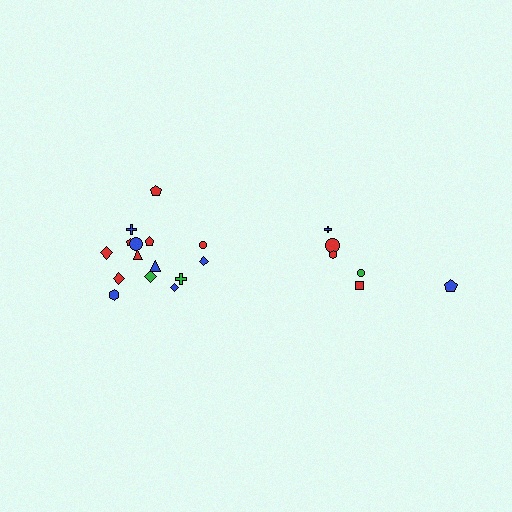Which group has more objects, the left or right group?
The left group.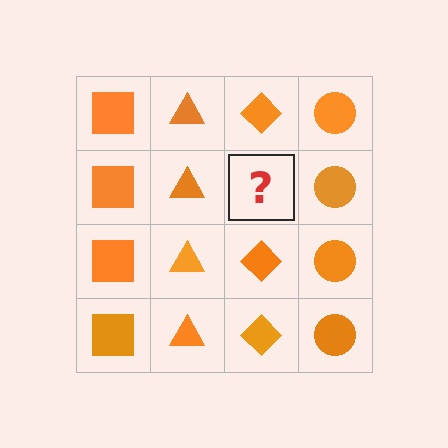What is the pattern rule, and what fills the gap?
The rule is that each column has a consistent shape. The gap should be filled with an orange diamond.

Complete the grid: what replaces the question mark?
The question mark should be replaced with an orange diamond.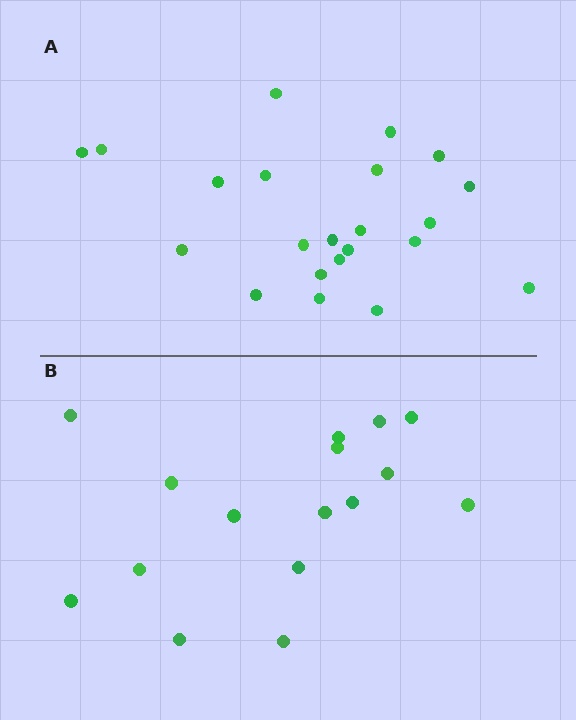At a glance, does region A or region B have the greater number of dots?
Region A (the top region) has more dots.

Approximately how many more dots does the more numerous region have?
Region A has about 6 more dots than region B.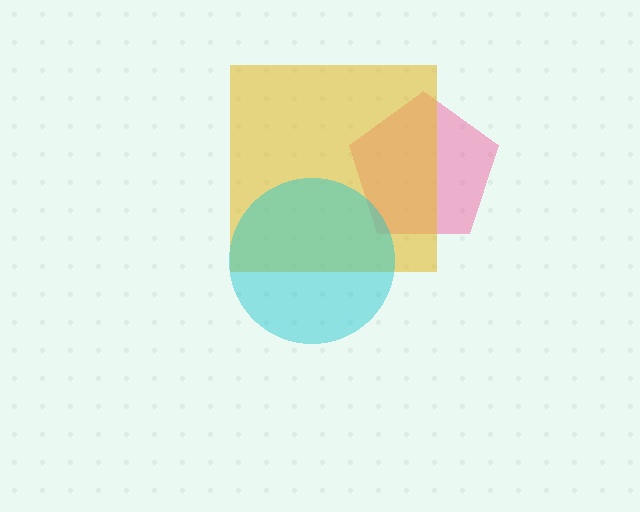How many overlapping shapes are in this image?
There are 3 overlapping shapes in the image.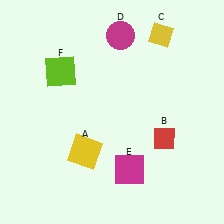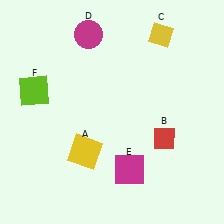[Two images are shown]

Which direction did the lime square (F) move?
The lime square (F) moved left.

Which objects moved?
The objects that moved are: the magenta circle (D), the lime square (F).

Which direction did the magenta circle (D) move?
The magenta circle (D) moved left.